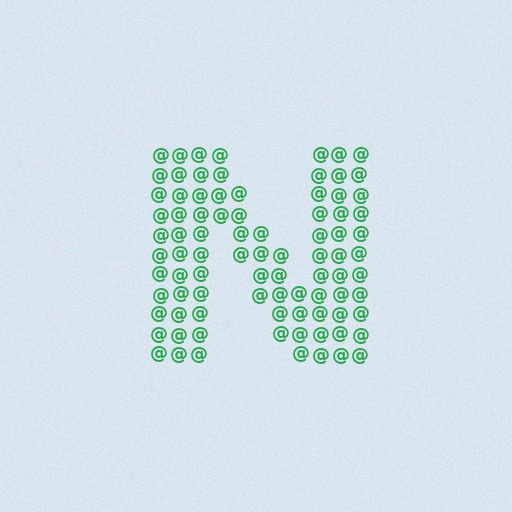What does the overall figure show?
The overall figure shows the letter N.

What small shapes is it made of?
It is made of small at signs.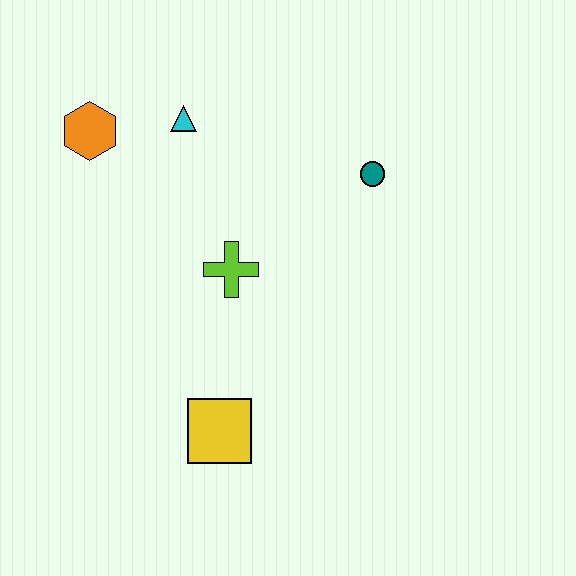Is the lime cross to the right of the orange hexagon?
Yes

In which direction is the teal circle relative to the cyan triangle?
The teal circle is to the right of the cyan triangle.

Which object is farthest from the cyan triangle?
The yellow square is farthest from the cyan triangle.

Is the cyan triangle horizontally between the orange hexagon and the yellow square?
Yes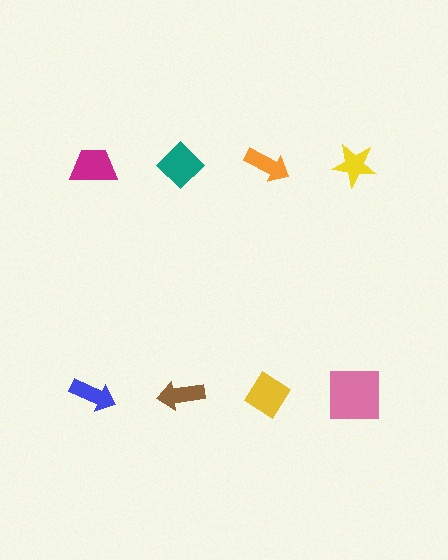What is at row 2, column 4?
A pink square.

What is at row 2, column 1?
A blue arrow.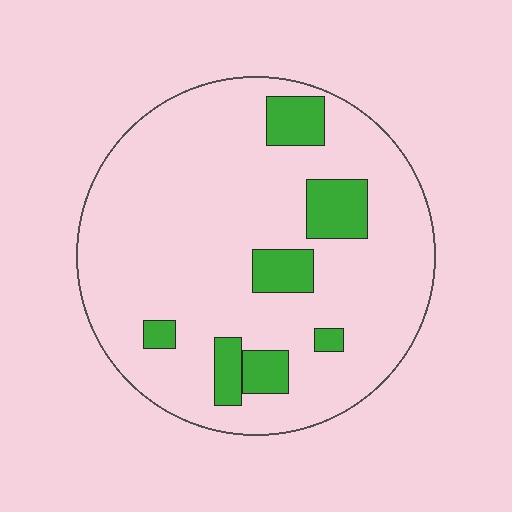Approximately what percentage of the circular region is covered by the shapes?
Approximately 15%.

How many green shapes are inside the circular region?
7.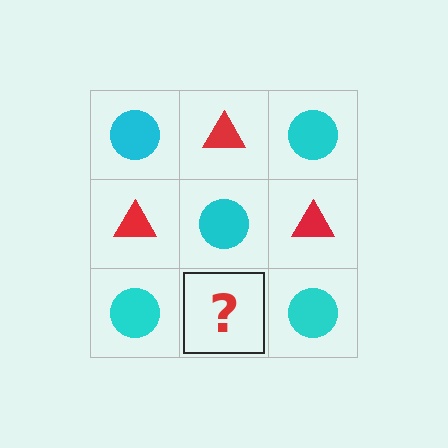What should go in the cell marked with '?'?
The missing cell should contain a red triangle.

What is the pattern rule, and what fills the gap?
The rule is that it alternates cyan circle and red triangle in a checkerboard pattern. The gap should be filled with a red triangle.